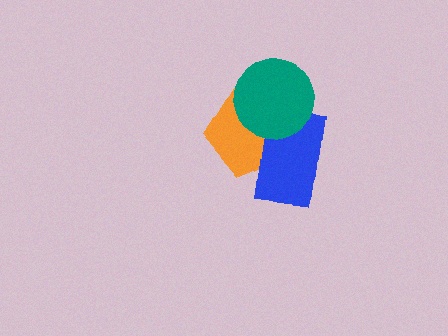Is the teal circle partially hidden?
No, no other shape covers it.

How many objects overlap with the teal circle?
2 objects overlap with the teal circle.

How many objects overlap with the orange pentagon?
2 objects overlap with the orange pentagon.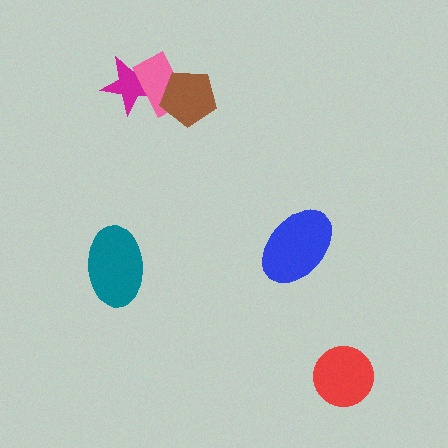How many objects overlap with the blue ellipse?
0 objects overlap with the blue ellipse.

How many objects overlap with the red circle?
0 objects overlap with the red circle.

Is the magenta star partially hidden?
Yes, it is partially covered by another shape.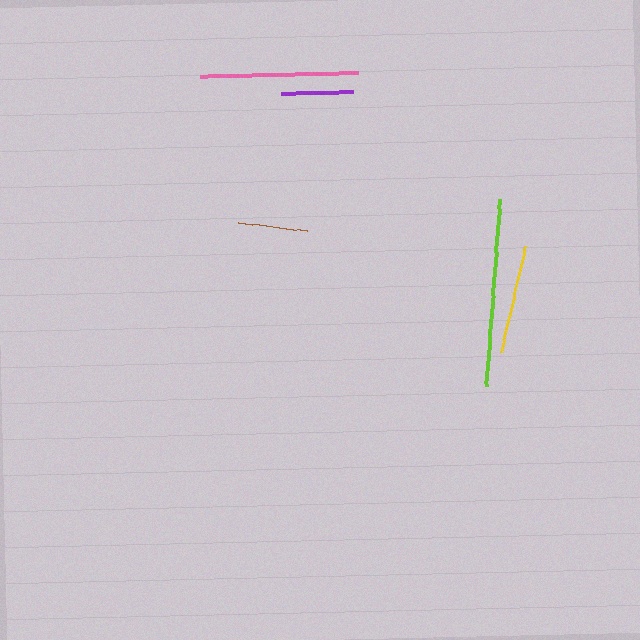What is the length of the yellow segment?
The yellow segment is approximately 109 pixels long.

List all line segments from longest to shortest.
From longest to shortest: lime, pink, yellow, purple, brown.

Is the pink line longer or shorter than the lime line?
The lime line is longer than the pink line.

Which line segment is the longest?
The lime line is the longest at approximately 188 pixels.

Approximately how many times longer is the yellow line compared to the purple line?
The yellow line is approximately 1.5 times the length of the purple line.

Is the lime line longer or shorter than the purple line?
The lime line is longer than the purple line.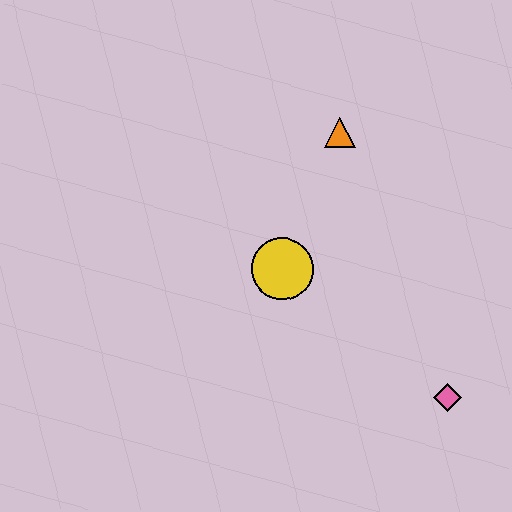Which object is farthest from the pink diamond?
The orange triangle is farthest from the pink diamond.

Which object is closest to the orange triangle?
The yellow circle is closest to the orange triangle.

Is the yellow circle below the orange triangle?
Yes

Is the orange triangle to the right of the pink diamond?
No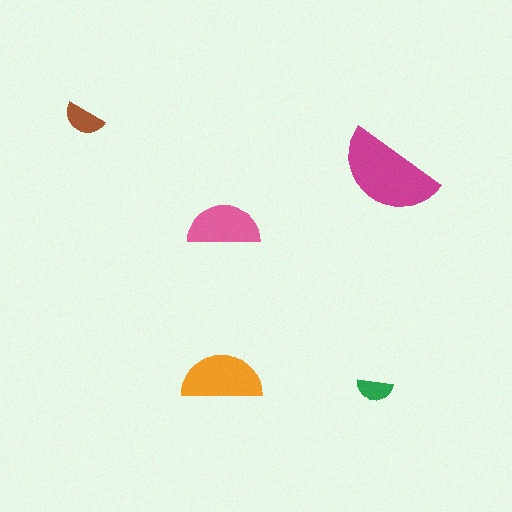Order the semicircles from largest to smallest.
the magenta one, the orange one, the pink one, the brown one, the green one.